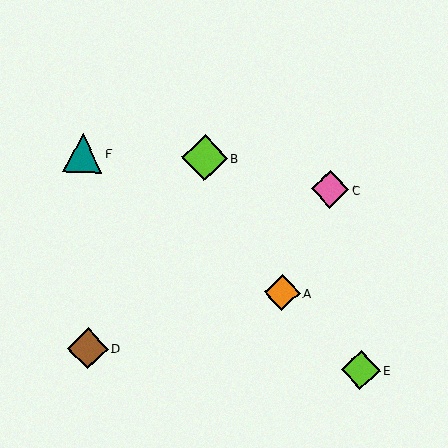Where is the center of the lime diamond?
The center of the lime diamond is at (205, 158).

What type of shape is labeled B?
Shape B is a lime diamond.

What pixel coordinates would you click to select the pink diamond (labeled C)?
Click at (330, 189) to select the pink diamond C.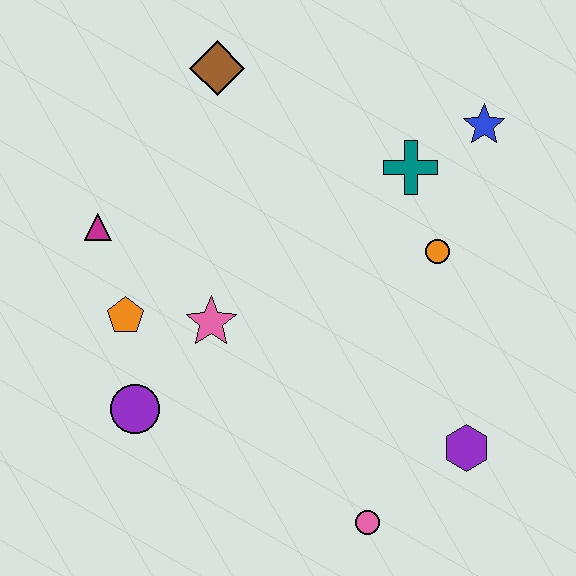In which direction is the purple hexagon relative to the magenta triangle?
The purple hexagon is to the right of the magenta triangle.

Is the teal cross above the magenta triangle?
Yes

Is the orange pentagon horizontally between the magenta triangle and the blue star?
Yes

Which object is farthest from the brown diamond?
The pink circle is farthest from the brown diamond.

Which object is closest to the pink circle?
The purple hexagon is closest to the pink circle.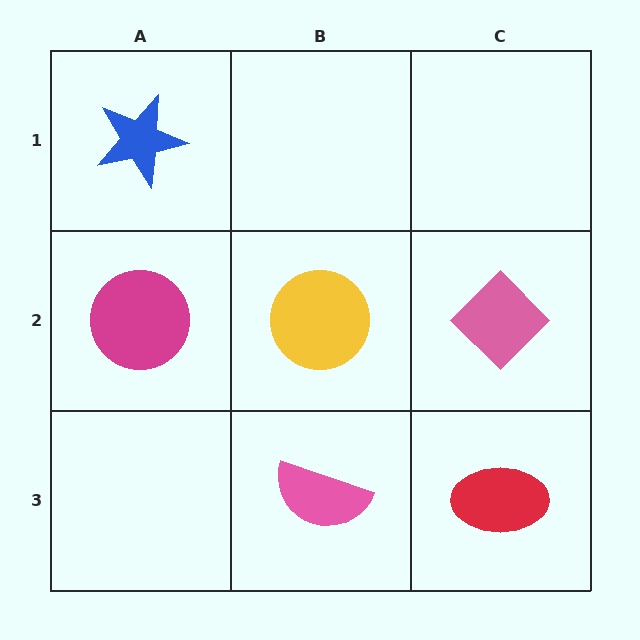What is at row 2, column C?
A pink diamond.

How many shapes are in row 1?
1 shape.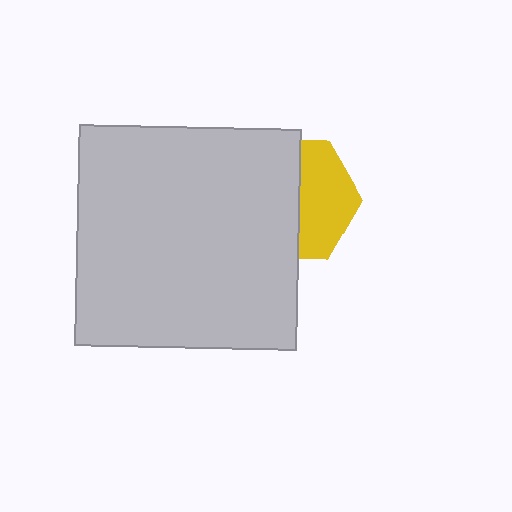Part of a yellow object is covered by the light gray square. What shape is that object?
It is a hexagon.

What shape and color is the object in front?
The object in front is a light gray square.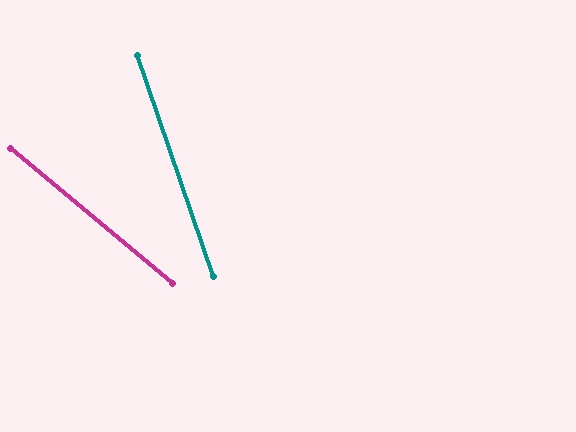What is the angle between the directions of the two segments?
Approximately 31 degrees.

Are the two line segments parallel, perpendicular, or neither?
Neither parallel nor perpendicular — they differ by about 31°.